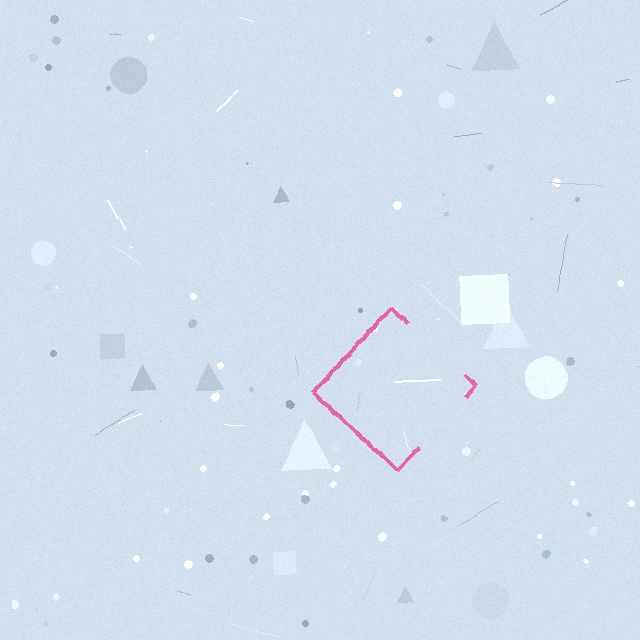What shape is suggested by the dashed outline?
The dashed outline suggests a diamond.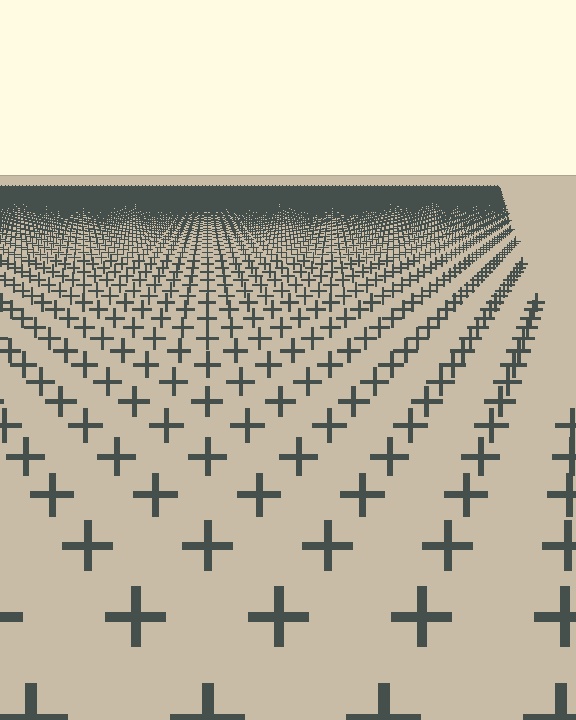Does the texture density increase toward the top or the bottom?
Density increases toward the top.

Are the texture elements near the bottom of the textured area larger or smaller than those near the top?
Larger. Near the bottom, elements are closer to the viewer and appear at a bigger on-screen size.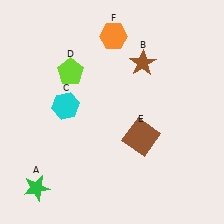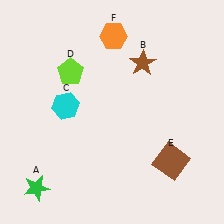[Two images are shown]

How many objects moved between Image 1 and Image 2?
1 object moved between the two images.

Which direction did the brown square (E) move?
The brown square (E) moved right.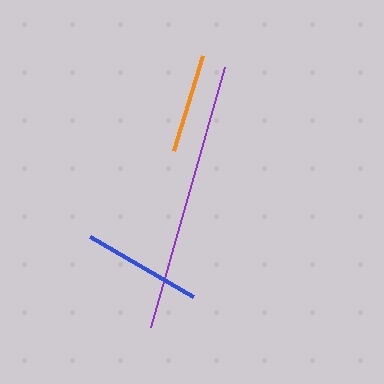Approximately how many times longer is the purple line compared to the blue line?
The purple line is approximately 2.3 times the length of the blue line.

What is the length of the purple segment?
The purple segment is approximately 270 pixels long.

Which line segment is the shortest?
The orange line is the shortest at approximately 100 pixels.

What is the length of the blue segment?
The blue segment is approximately 120 pixels long.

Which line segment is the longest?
The purple line is the longest at approximately 270 pixels.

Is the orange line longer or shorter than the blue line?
The blue line is longer than the orange line.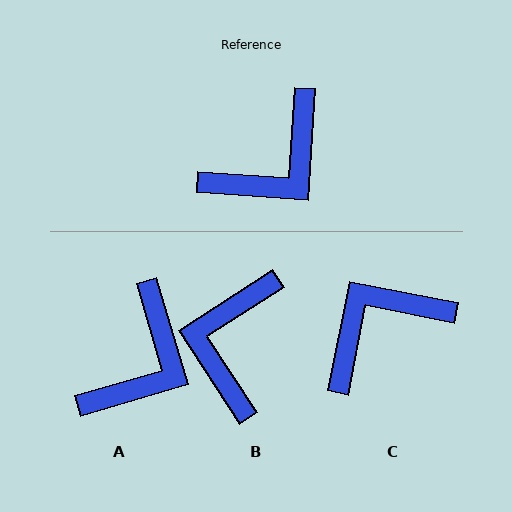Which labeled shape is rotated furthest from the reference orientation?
C, about 173 degrees away.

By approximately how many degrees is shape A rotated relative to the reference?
Approximately 20 degrees counter-clockwise.